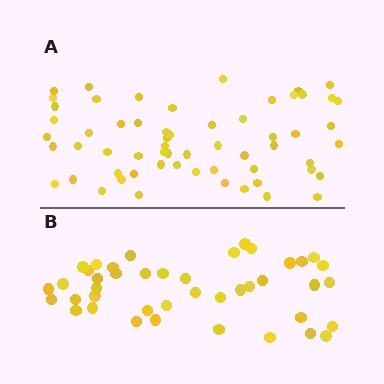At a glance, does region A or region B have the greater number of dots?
Region A (the top region) has more dots.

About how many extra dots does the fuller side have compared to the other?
Region A has approximately 20 more dots than region B.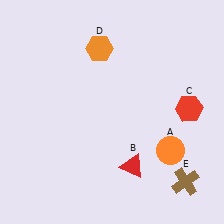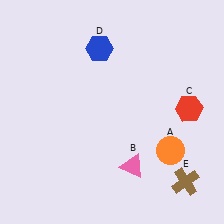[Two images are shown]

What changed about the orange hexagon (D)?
In Image 1, D is orange. In Image 2, it changed to blue.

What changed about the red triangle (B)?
In Image 1, B is red. In Image 2, it changed to pink.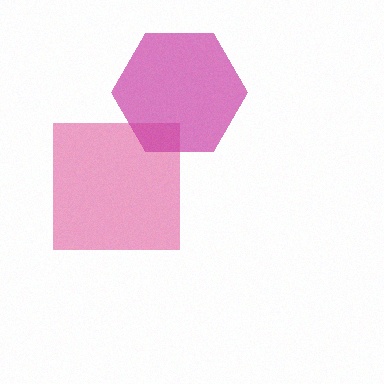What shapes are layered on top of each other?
The layered shapes are: a pink square, a magenta hexagon.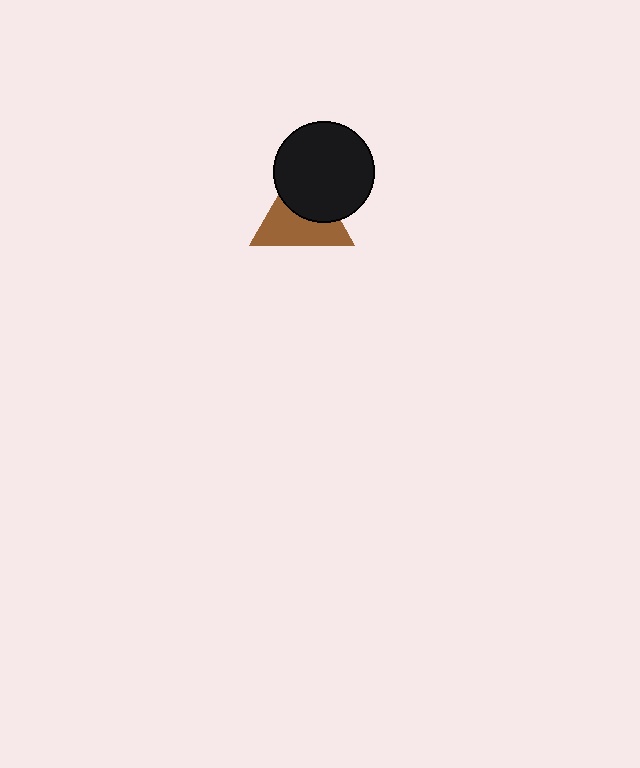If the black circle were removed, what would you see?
You would see the complete brown triangle.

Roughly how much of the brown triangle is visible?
About half of it is visible (roughly 55%).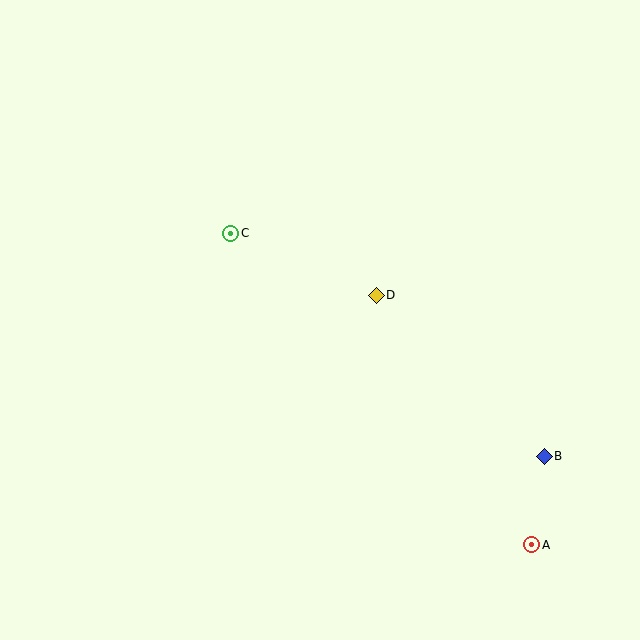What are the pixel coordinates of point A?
Point A is at (532, 545).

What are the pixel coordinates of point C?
Point C is at (231, 233).